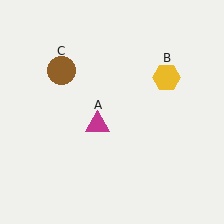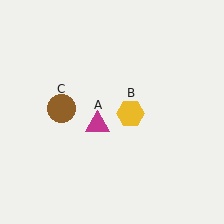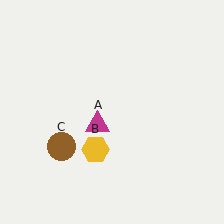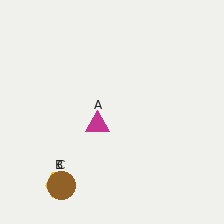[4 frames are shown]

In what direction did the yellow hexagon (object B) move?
The yellow hexagon (object B) moved down and to the left.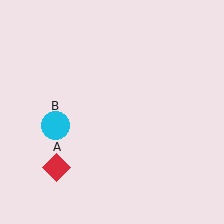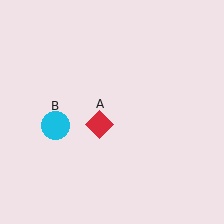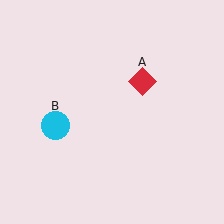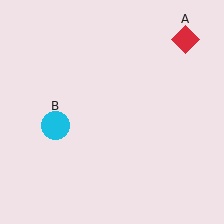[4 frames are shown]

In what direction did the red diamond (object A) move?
The red diamond (object A) moved up and to the right.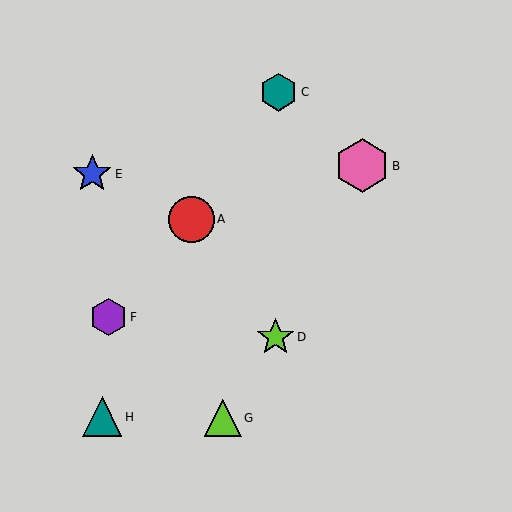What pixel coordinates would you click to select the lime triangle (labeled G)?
Click at (223, 418) to select the lime triangle G.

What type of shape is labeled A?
Shape A is a red circle.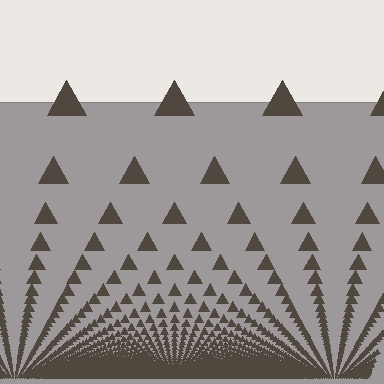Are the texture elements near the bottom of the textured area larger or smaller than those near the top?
Smaller. The gradient is inverted — elements near the bottom are smaller and denser.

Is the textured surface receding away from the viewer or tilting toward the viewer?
The surface appears to tilt toward the viewer. Texture elements get larger and sparser toward the top.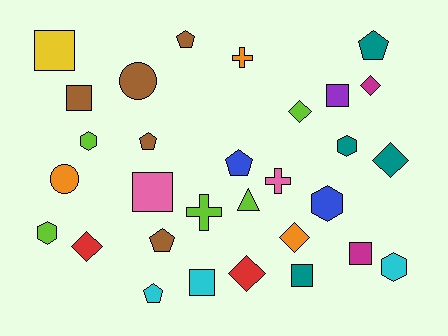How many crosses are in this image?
There are 3 crosses.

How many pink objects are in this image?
There are 2 pink objects.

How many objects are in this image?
There are 30 objects.